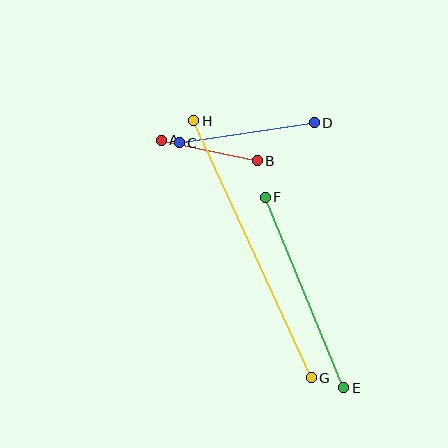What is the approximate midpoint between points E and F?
The midpoint is at approximately (304, 292) pixels.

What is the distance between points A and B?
The distance is approximately 98 pixels.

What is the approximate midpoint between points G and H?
The midpoint is at approximately (253, 249) pixels.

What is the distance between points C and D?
The distance is approximately 136 pixels.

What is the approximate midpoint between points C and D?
The midpoint is at approximately (247, 133) pixels.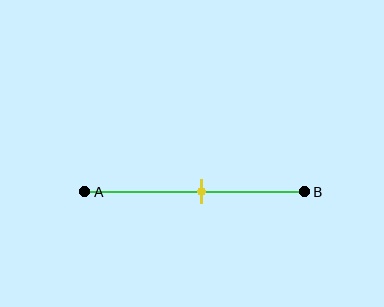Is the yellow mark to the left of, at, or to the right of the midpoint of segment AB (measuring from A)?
The yellow mark is to the right of the midpoint of segment AB.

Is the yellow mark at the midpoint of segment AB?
No, the mark is at about 55% from A, not at the 50% midpoint.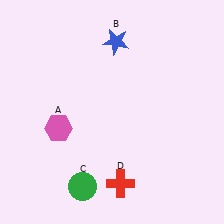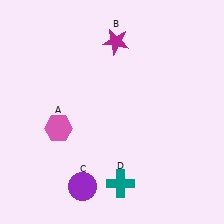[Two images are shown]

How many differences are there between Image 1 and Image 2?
There are 3 differences between the two images.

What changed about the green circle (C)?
In Image 1, C is green. In Image 2, it changed to purple.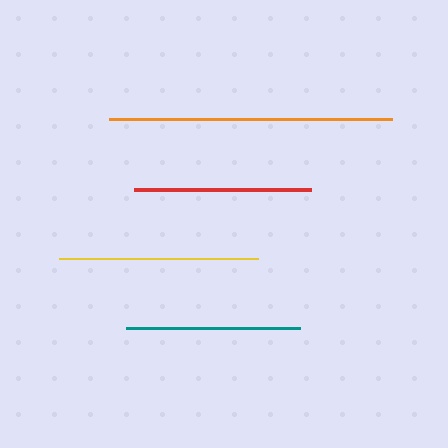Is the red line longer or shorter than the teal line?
The red line is longer than the teal line.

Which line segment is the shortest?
The teal line is the shortest at approximately 174 pixels.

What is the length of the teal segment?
The teal segment is approximately 174 pixels long.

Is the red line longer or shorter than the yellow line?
The yellow line is longer than the red line.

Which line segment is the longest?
The orange line is the longest at approximately 283 pixels.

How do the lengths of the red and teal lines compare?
The red and teal lines are approximately the same length.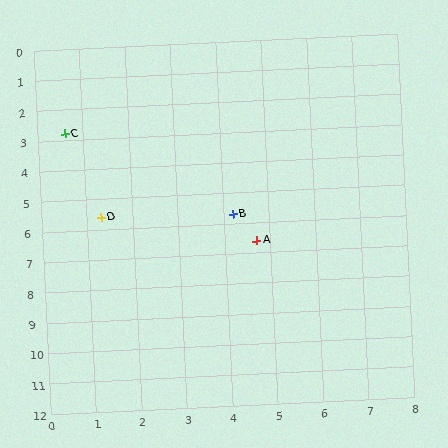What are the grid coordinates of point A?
Point A is at approximately (4.7, 6.6).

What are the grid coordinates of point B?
Point B is at approximately (4.2, 5.7).